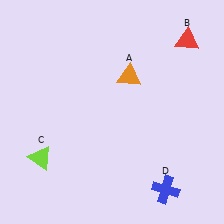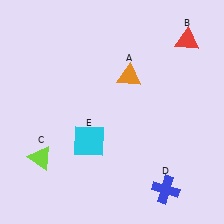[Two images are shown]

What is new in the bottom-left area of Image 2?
A cyan square (E) was added in the bottom-left area of Image 2.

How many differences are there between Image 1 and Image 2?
There is 1 difference between the two images.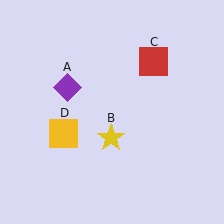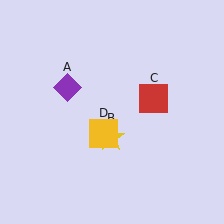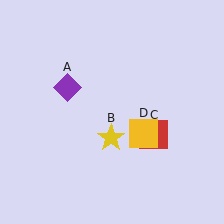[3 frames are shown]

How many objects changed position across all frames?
2 objects changed position: red square (object C), yellow square (object D).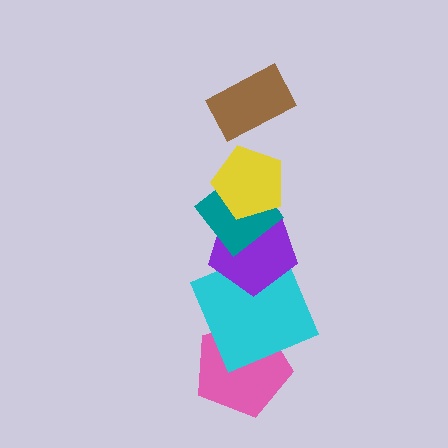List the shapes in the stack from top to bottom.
From top to bottom: the brown rectangle, the yellow pentagon, the teal diamond, the purple pentagon, the cyan square, the pink pentagon.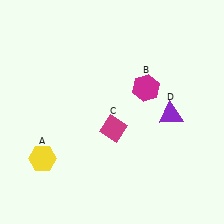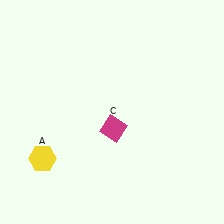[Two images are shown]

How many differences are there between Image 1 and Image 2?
There are 2 differences between the two images.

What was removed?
The magenta hexagon (B), the purple triangle (D) were removed in Image 2.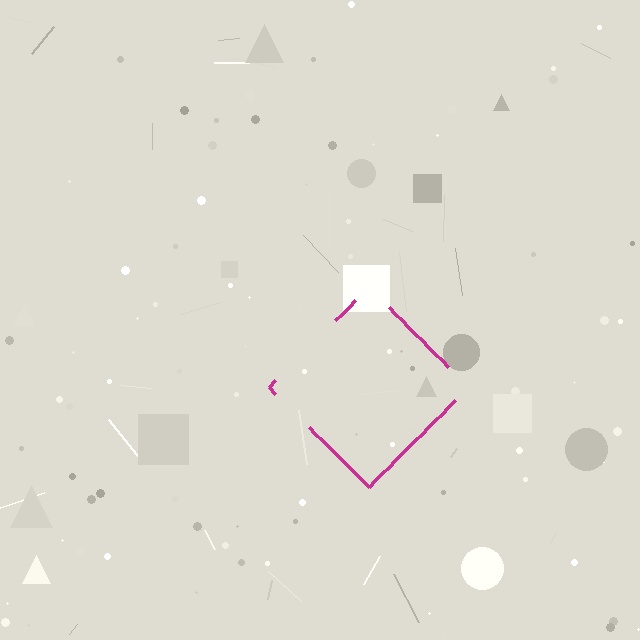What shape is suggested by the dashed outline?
The dashed outline suggests a diamond.